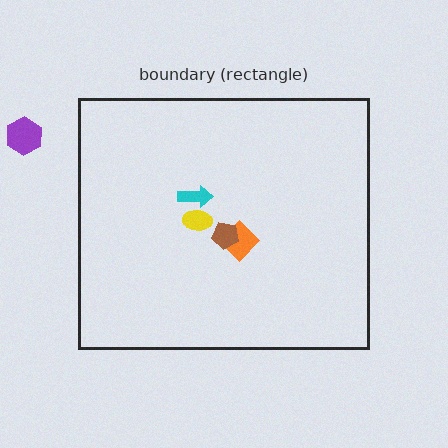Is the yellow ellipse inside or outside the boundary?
Inside.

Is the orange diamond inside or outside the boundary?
Inside.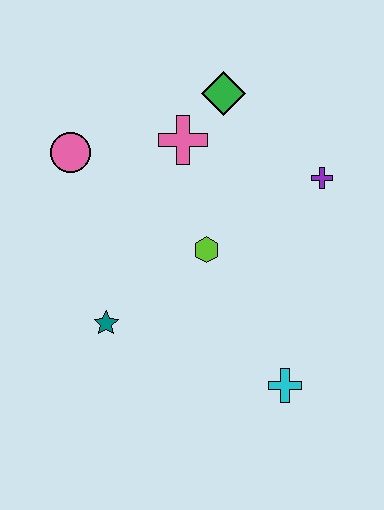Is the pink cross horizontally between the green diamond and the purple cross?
No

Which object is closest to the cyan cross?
The lime hexagon is closest to the cyan cross.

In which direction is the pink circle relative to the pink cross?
The pink circle is to the left of the pink cross.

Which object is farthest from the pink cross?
The cyan cross is farthest from the pink cross.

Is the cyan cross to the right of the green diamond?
Yes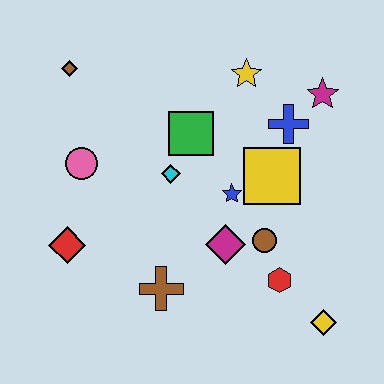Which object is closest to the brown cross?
The magenta diamond is closest to the brown cross.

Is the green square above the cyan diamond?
Yes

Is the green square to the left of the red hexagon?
Yes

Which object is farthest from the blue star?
The brown diamond is farthest from the blue star.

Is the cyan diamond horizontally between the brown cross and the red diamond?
No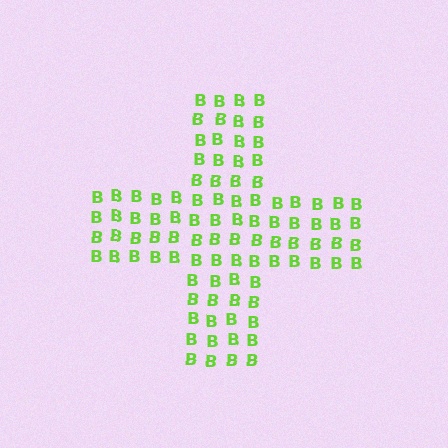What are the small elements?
The small elements are letter B's.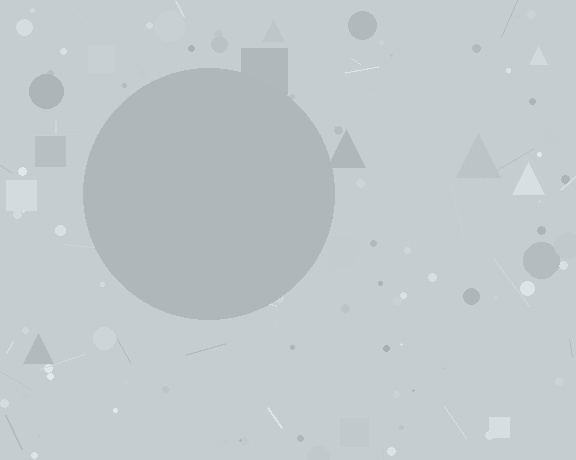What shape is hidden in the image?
A circle is hidden in the image.